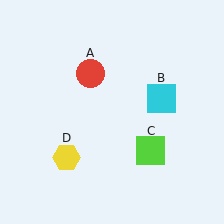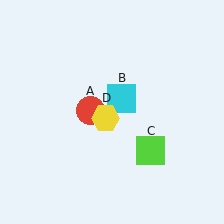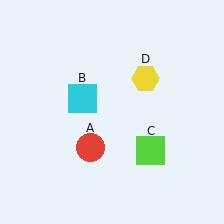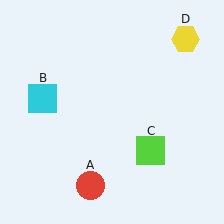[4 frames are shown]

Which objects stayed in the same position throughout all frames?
Lime square (object C) remained stationary.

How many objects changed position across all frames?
3 objects changed position: red circle (object A), cyan square (object B), yellow hexagon (object D).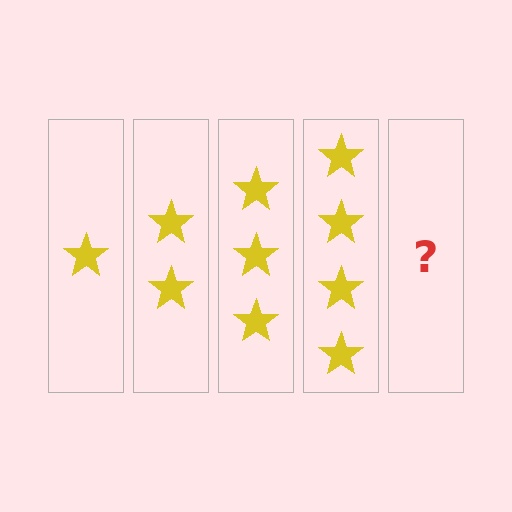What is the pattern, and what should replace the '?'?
The pattern is that each step adds one more star. The '?' should be 5 stars.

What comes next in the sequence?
The next element should be 5 stars.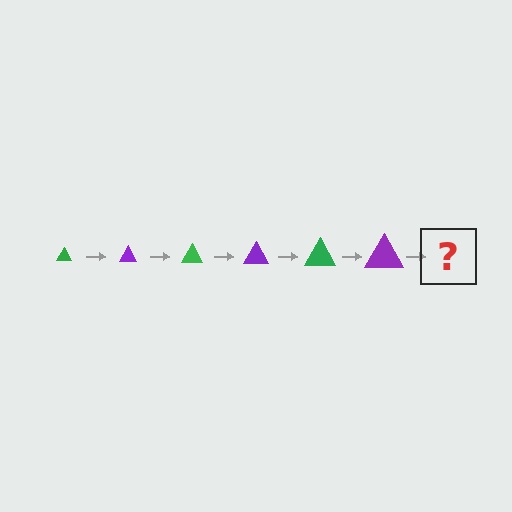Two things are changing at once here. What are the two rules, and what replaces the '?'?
The two rules are that the triangle grows larger each step and the color cycles through green and purple. The '?' should be a green triangle, larger than the previous one.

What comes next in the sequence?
The next element should be a green triangle, larger than the previous one.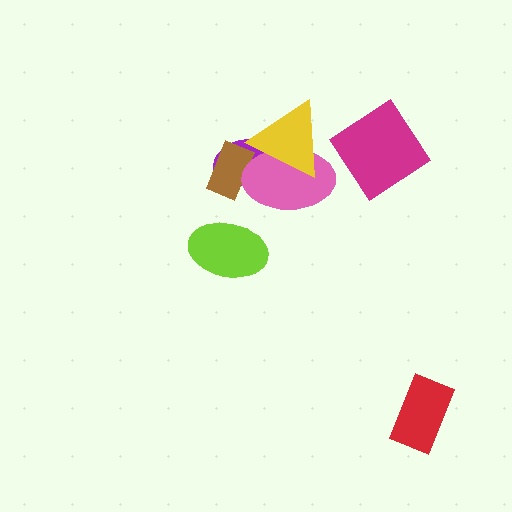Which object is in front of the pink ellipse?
The yellow triangle is in front of the pink ellipse.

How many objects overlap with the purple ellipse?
3 objects overlap with the purple ellipse.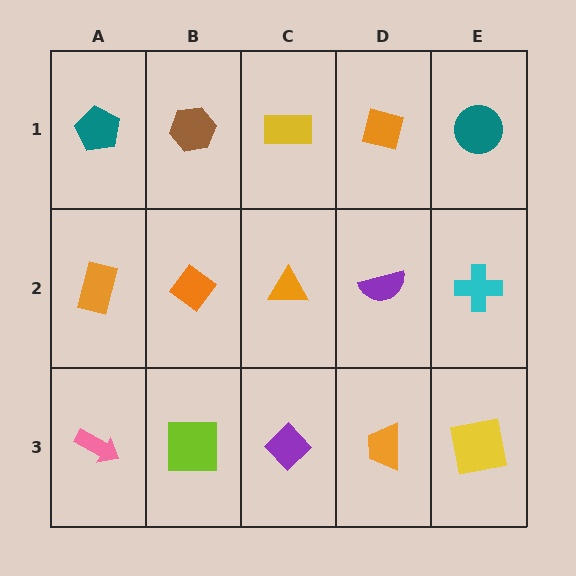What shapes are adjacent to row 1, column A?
An orange rectangle (row 2, column A), a brown hexagon (row 1, column B).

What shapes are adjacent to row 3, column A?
An orange rectangle (row 2, column A), a lime square (row 3, column B).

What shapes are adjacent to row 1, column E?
A cyan cross (row 2, column E), an orange square (row 1, column D).